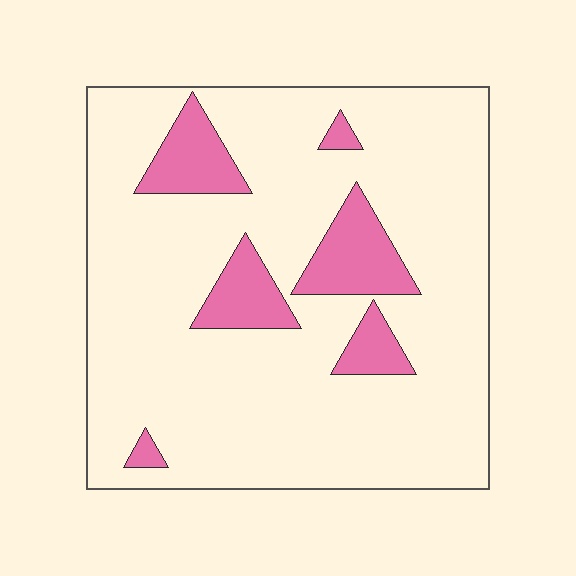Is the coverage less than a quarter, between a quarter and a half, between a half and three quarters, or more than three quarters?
Less than a quarter.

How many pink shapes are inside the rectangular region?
6.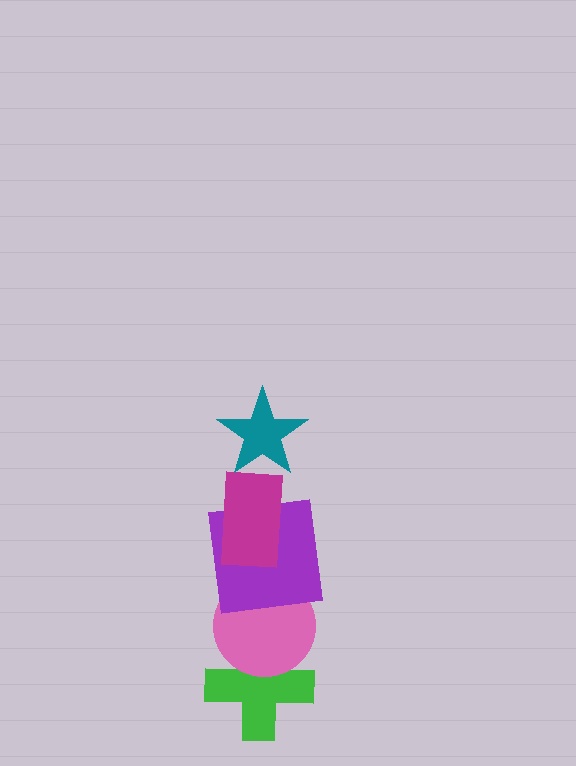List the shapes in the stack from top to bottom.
From top to bottom: the teal star, the magenta rectangle, the purple square, the pink circle, the green cross.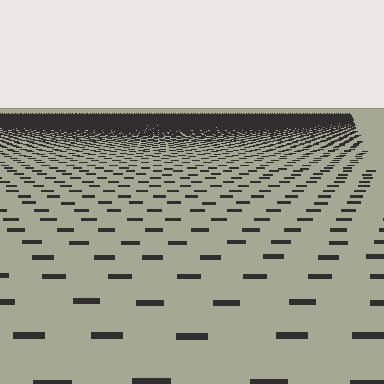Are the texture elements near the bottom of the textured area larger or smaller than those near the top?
Larger. Near the bottom, elements are closer to the viewer and appear at a bigger on-screen size.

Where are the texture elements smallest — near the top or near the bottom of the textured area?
Near the top.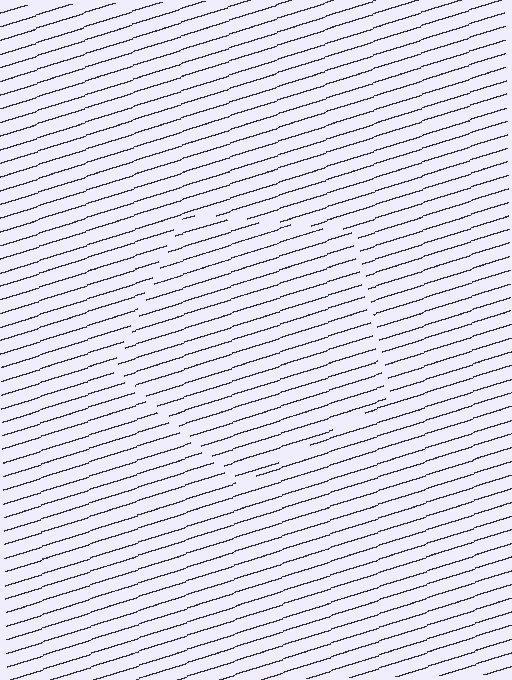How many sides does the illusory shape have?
5 sides — the line-ends trace a pentagon.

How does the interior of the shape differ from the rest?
The interior of the shape contains the same grating, shifted by half a period — the contour is defined by the phase discontinuity where line-ends from the inner and outer gratings abut.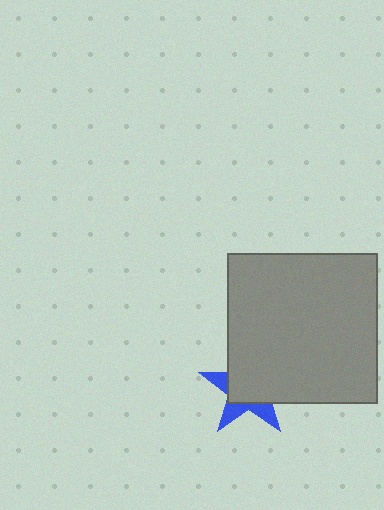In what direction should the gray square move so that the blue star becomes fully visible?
The gray square should move toward the upper-right. That is the shortest direction to clear the overlap and leave the blue star fully visible.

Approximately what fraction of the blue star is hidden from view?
Roughly 64% of the blue star is hidden behind the gray square.